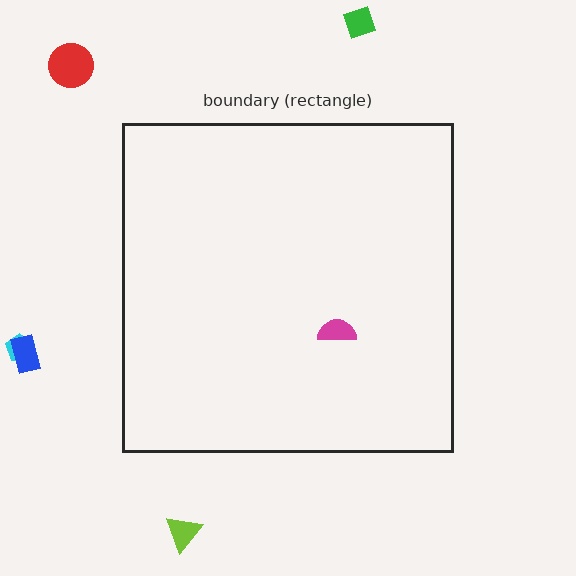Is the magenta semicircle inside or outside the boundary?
Inside.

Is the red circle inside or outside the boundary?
Outside.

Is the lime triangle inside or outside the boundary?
Outside.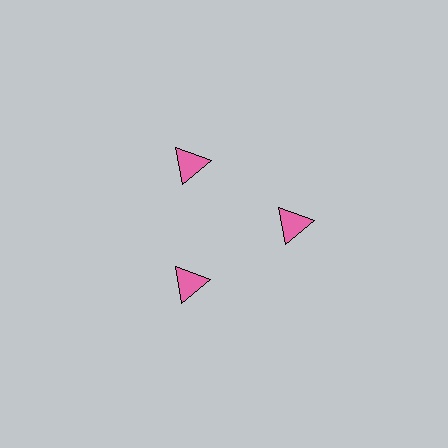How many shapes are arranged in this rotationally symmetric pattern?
There are 3 shapes, arranged in 3 groups of 1.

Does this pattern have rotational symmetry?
Yes, this pattern has 3-fold rotational symmetry. It looks the same after rotating 120 degrees around the center.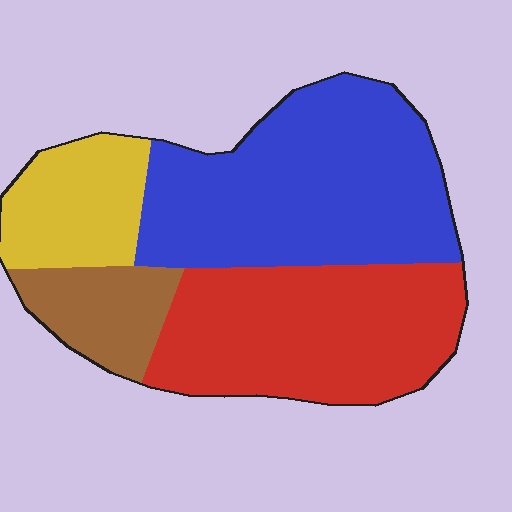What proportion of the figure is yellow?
Yellow takes up less than a quarter of the figure.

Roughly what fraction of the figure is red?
Red covers around 35% of the figure.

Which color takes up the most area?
Blue, at roughly 40%.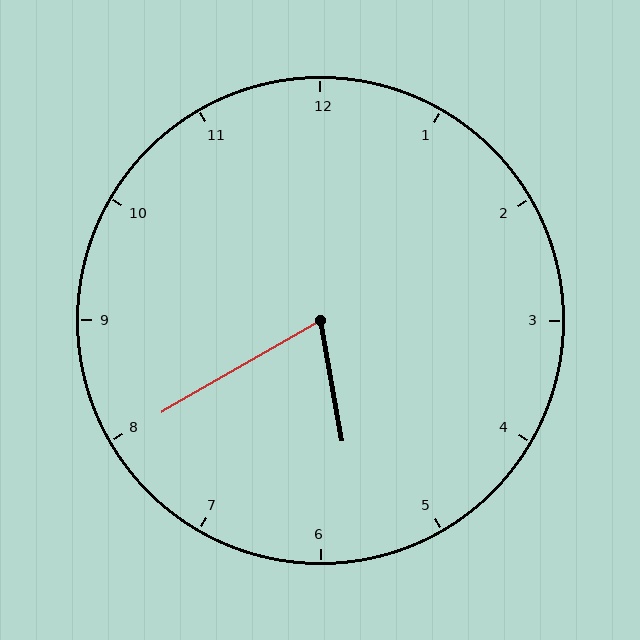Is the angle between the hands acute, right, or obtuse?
It is acute.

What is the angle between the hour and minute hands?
Approximately 70 degrees.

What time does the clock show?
5:40.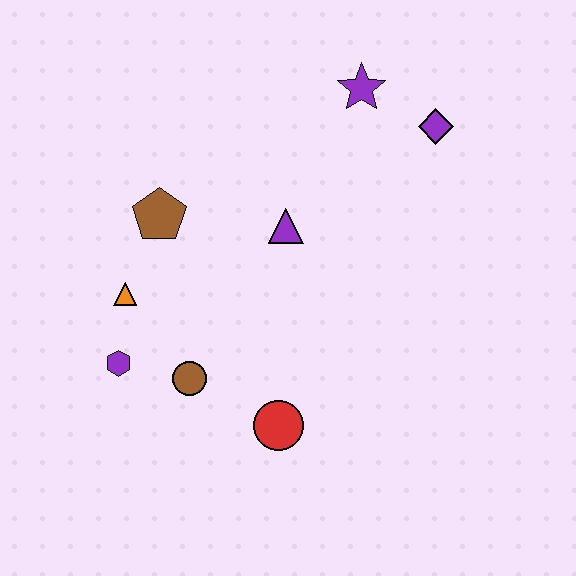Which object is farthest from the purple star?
The purple hexagon is farthest from the purple star.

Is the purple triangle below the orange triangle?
No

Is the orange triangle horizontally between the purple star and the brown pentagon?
No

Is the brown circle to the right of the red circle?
No